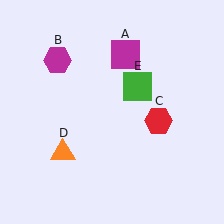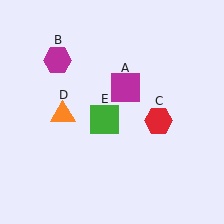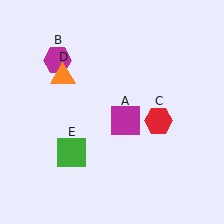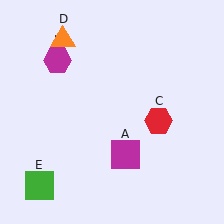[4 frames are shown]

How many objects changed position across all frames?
3 objects changed position: magenta square (object A), orange triangle (object D), green square (object E).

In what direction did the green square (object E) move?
The green square (object E) moved down and to the left.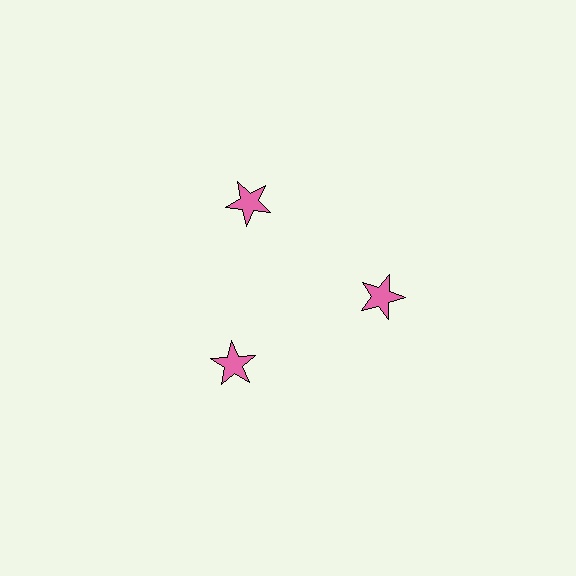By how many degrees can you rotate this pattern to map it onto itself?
The pattern maps onto itself every 120 degrees of rotation.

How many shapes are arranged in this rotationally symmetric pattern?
There are 3 shapes, arranged in 3 groups of 1.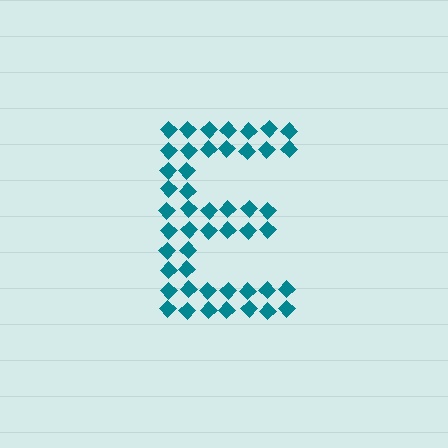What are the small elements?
The small elements are diamonds.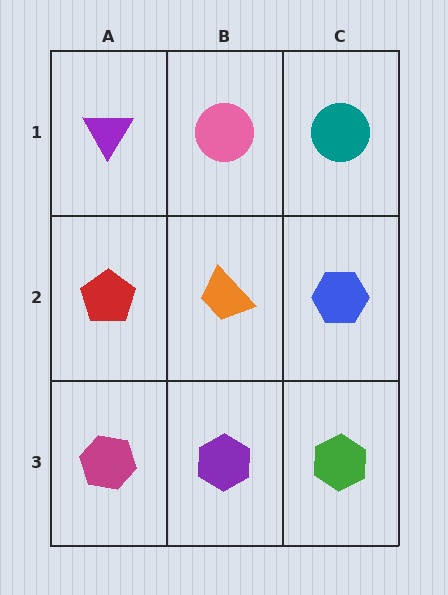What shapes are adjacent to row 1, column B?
An orange trapezoid (row 2, column B), a purple triangle (row 1, column A), a teal circle (row 1, column C).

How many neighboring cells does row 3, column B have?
3.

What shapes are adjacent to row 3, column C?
A blue hexagon (row 2, column C), a purple hexagon (row 3, column B).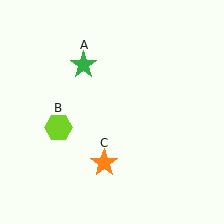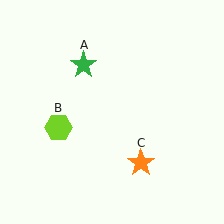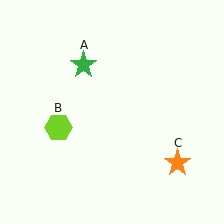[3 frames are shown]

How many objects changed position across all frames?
1 object changed position: orange star (object C).